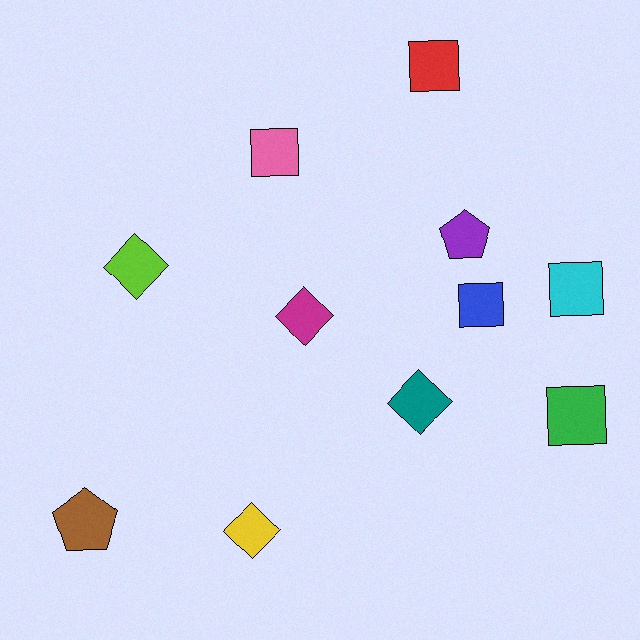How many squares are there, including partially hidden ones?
There are 5 squares.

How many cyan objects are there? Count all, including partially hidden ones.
There is 1 cyan object.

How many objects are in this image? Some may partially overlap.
There are 11 objects.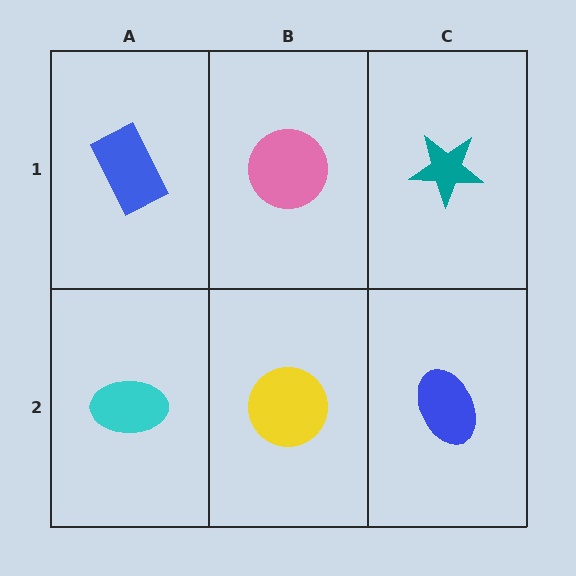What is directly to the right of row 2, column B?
A blue ellipse.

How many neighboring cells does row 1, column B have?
3.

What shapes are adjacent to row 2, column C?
A teal star (row 1, column C), a yellow circle (row 2, column B).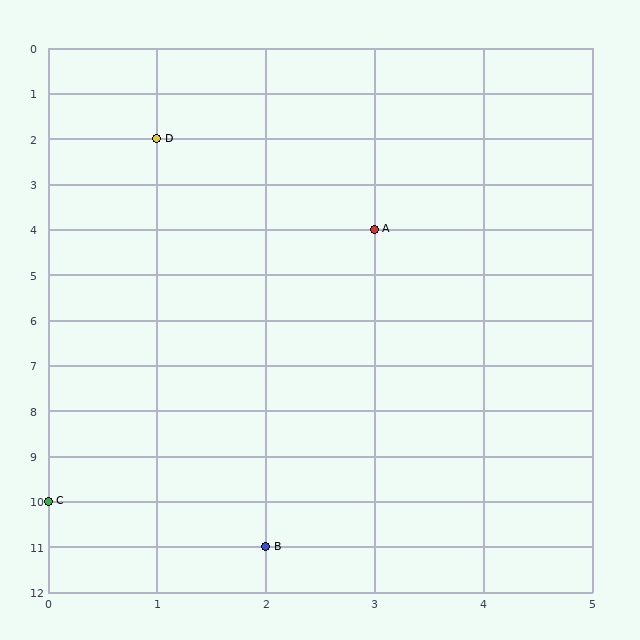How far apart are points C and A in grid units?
Points C and A are 3 columns and 6 rows apart (about 6.7 grid units diagonally).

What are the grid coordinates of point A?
Point A is at grid coordinates (3, 4).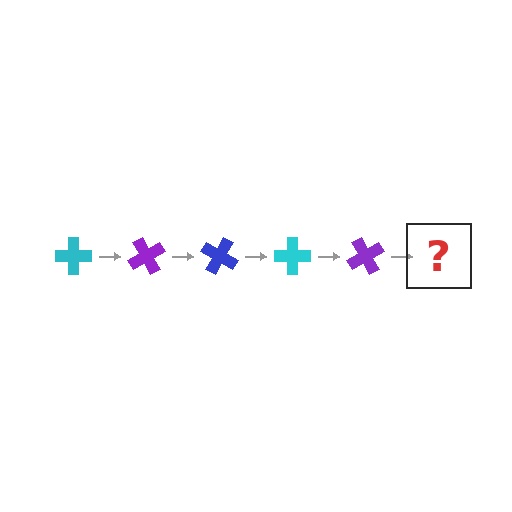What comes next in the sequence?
The next element should be a blue cross, rotated 300 degrees from the start.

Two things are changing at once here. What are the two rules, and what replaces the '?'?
The two rules are that it rotates 60 degrees each step and the color cycles through cyan, purple, and blue. The '?' should be a blue cross, rotated 300 degrees from the start.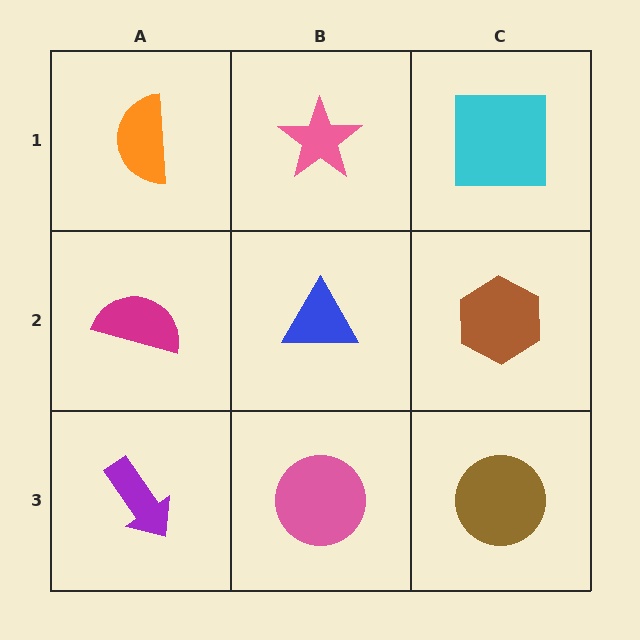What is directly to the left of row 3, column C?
A pink circle.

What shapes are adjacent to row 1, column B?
A blue triangle (row 2, column B), an orange semicircle (row 1, column A), a cyan square (row 1, column C).